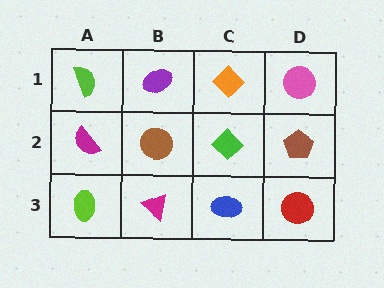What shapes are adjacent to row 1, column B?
A brown circle (row 2, column B), a lime semicircle (row 1, column A), an orange diamond (row 1, column C).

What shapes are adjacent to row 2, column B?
A purple ellipse (row 1, column B), a magenta triangle (row 3, column B), a magenta semicircle (row 2, column A), a green diamond (row 2, column C).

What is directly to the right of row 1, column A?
A purple ellipse.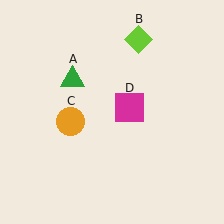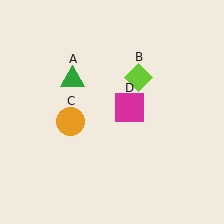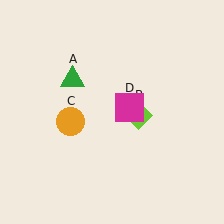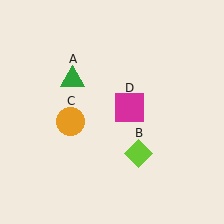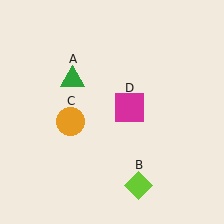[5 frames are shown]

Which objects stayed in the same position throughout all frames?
Green triangle (object A) and orange circle (object C) and magenta square (object D) remained stationary.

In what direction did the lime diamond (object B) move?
The lime diamond (object B) moved down.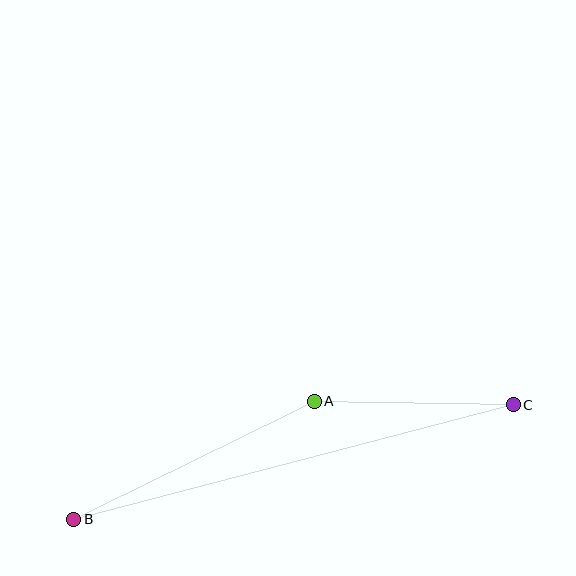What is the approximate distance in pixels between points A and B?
The distance between A and B is approximately 268 pixels.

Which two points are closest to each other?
Points A and C are closest to each other.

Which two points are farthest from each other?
Points B and C are farthest from each other.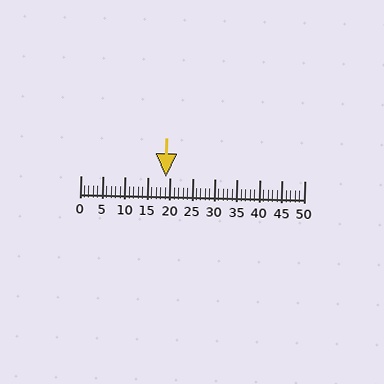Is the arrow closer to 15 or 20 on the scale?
The arrow is closer to 20.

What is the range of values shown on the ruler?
The ruler shows values from 0 to 50.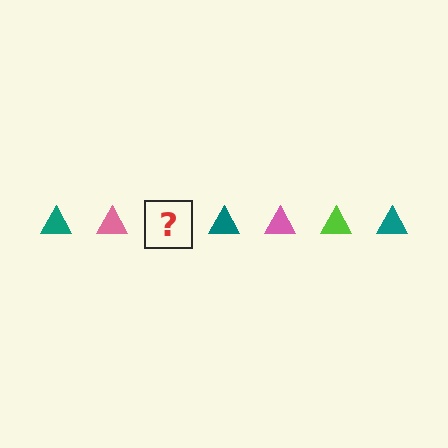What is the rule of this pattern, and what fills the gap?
The rule is that the pattern cycles through teal, pink, lime triangles. The gap should be filled with a lime triangle.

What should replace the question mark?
The question mark should be replaced with a lime triangle.